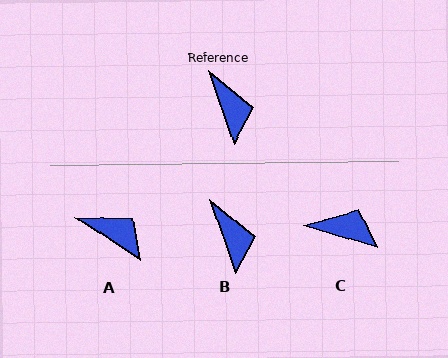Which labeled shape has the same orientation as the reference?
B.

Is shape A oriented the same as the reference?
No, it is off by about 38 degrees.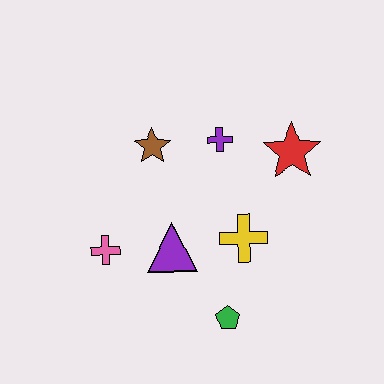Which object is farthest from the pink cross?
The red star is farthest from the pink cross.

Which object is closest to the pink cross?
The purple triangle is closest to the pink cross.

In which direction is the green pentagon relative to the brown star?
The green pentagon is below the brown star.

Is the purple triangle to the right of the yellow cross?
No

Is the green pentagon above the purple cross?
No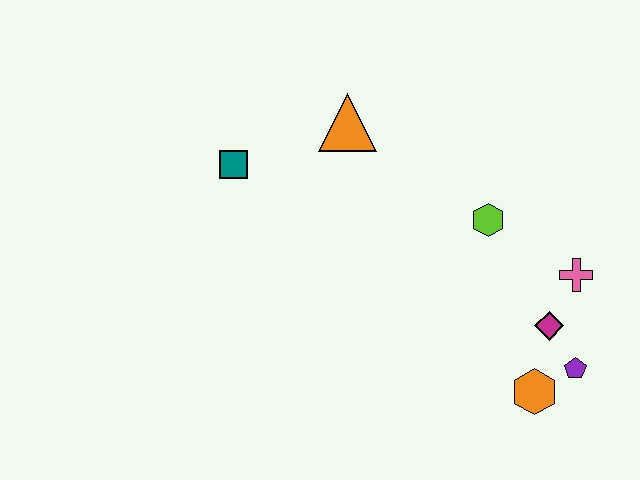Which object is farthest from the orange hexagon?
The teal square is farthest from the orange hexagon.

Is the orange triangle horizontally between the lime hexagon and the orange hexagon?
No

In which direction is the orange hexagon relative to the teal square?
The orange hexagon is to the right of the teal square.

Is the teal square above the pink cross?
Yes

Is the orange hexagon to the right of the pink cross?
No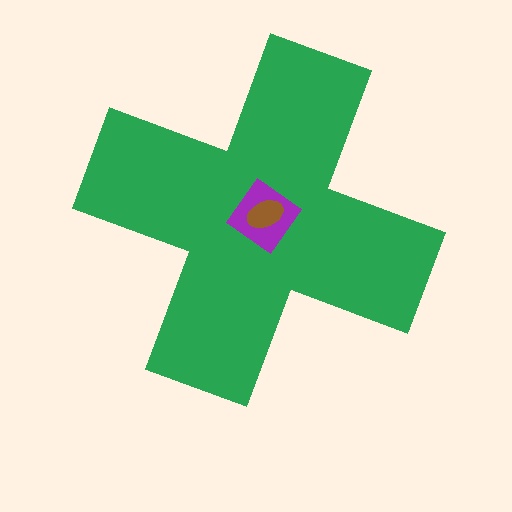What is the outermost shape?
The green cross.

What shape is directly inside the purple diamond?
The brown ellipse.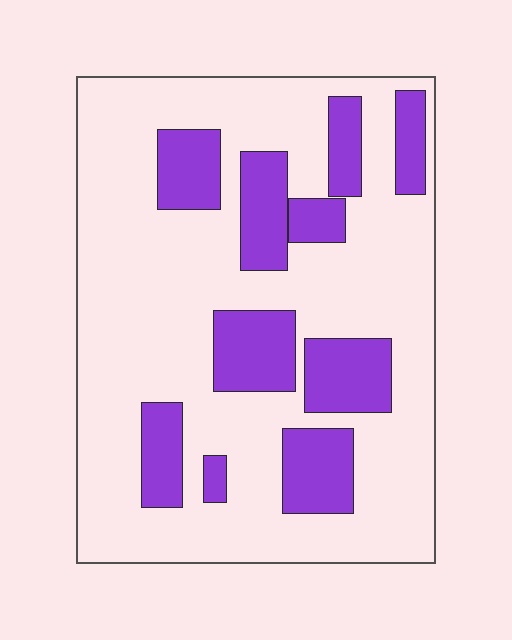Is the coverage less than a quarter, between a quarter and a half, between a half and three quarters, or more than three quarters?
Between a quarter and a half.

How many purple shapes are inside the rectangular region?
10.